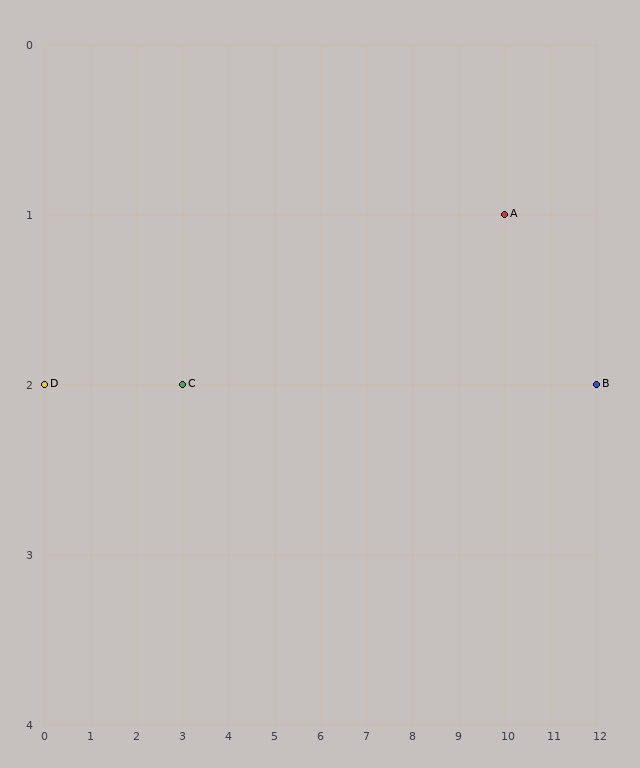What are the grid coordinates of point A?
Point A is at grid coordinates (10, 1).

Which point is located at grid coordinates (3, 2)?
Point C is at (3, 2).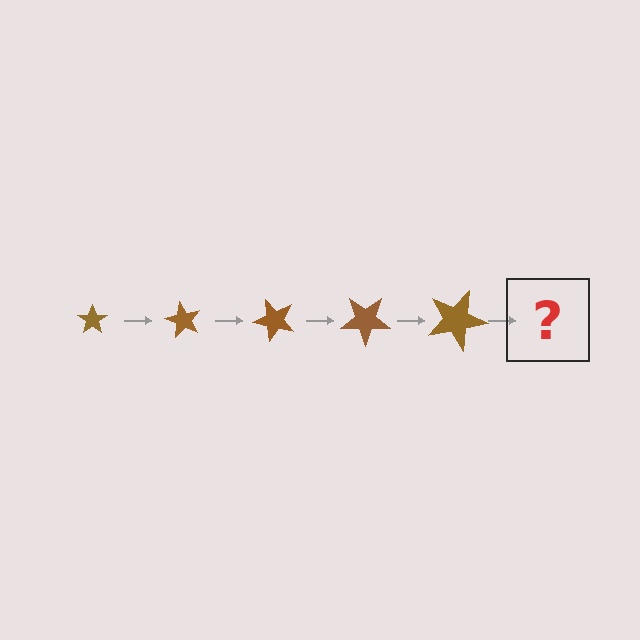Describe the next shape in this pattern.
It should be a star, larger than the previous one and rotated 300 degrees from the start.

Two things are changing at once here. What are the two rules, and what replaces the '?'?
The two rules are that the star grows larger each step and it rotates 60 degrees each step. The '?' should be a star, larger than the previous one and rotated 300 degrees from the start.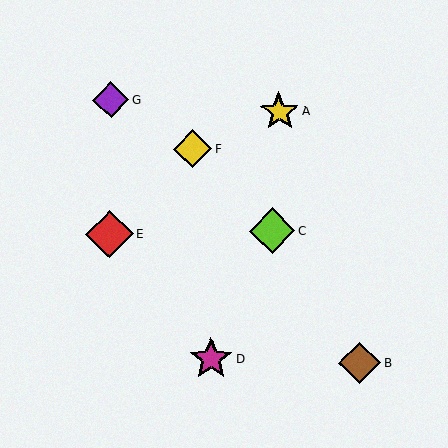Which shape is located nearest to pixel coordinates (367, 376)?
The brown diamond (labeled B) at (359, 363) is nearest to that location.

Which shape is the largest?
The red diamond (labeled E) is the largest.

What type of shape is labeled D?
Shape D is a magenta star.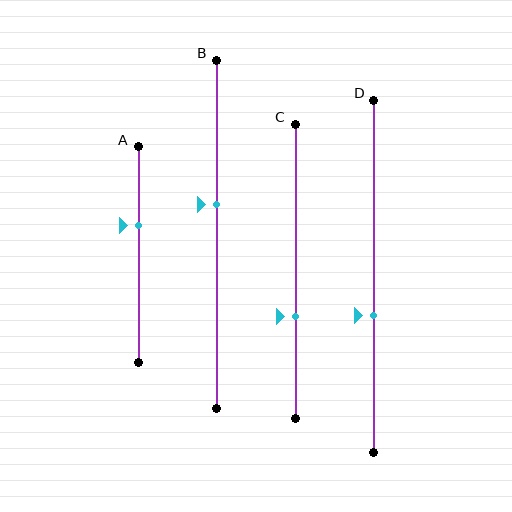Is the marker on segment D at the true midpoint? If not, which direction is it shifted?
No, the marker on segment D is shifted downward by about 11% of the segment length.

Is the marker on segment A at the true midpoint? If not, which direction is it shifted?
No, the marker on segment A is shifted upward by about 14% of the segment length.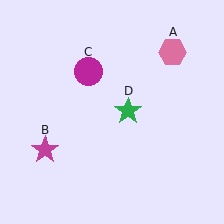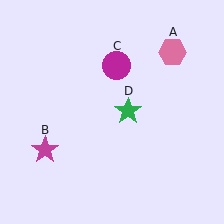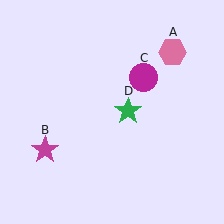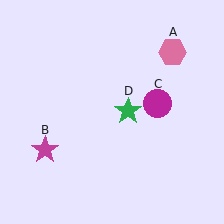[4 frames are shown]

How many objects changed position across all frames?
1 object changed position: magenta circle (object C).